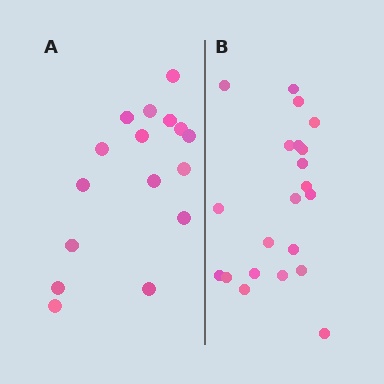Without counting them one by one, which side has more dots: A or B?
Region B (the right region) has more dots.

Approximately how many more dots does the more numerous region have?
Region B has about 5 more dots than region A.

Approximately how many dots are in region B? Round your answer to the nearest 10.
About 20 dots. (The exact count is 21, which rounds to 20.)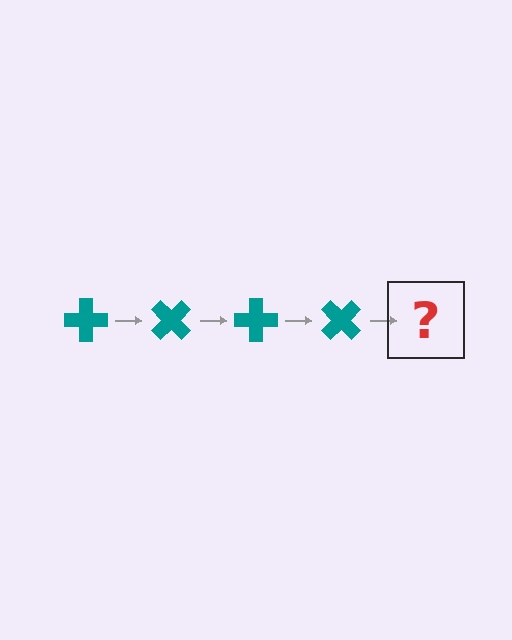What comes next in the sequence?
The next element should be a teal cross rotated 180 degrees.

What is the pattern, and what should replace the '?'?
The pattern is that the cross rotates 45 degrees each step. The '?' should be a teal cross rotated 180 degrees.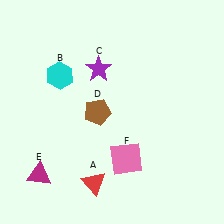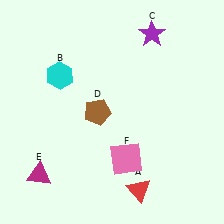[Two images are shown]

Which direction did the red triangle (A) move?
The red triangle (A) moved right.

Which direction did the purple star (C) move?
The purple star (C) moved right.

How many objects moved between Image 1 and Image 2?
2 objects moved between the two images.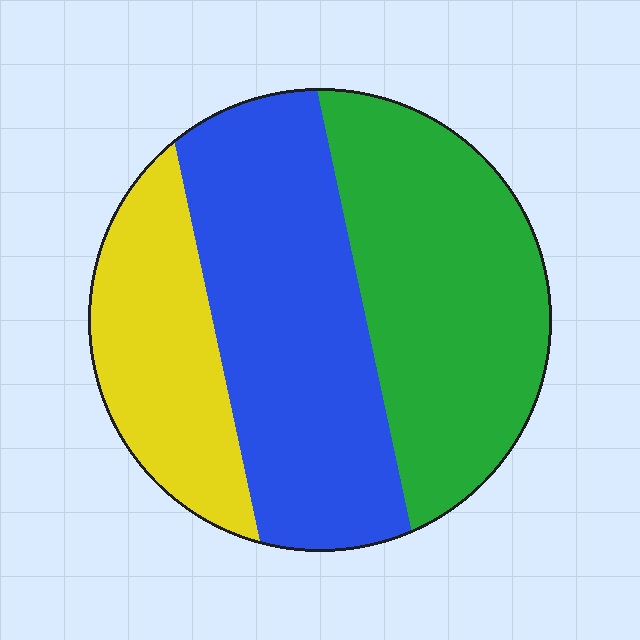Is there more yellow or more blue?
Blue.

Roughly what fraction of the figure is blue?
Blue covers 40% of the figure.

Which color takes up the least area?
Yellow, at roughly 20%.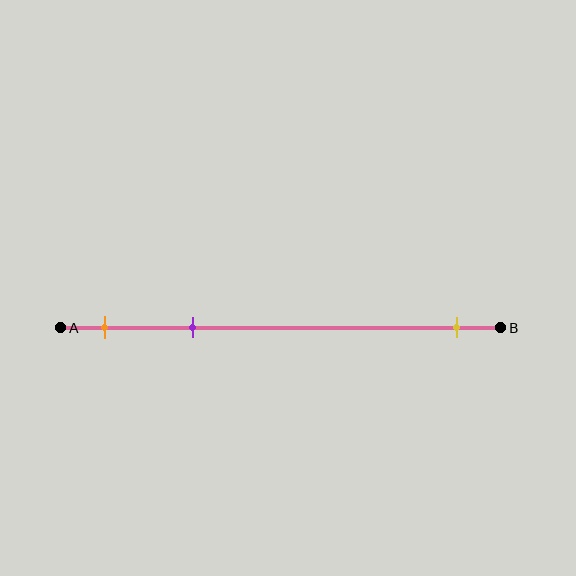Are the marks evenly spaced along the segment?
No, the marks are not evenly spaced.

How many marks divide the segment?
There are 3 marks dividing the segment.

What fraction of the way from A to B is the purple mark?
The purple mark is approximately 30% (0.3) of the way from A to B.